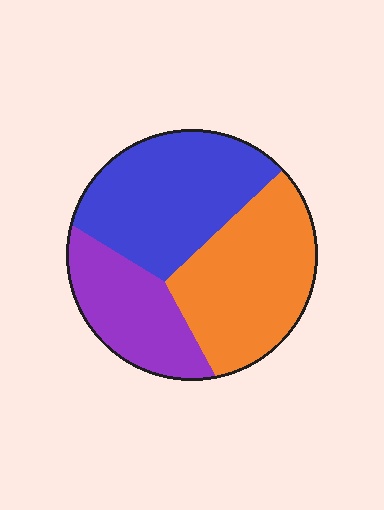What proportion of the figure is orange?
Orange takes up about three eighths (3/8) of the figure.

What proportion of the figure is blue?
Blue covers 38% of the figure.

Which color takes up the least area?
Purple, at roughly 25%.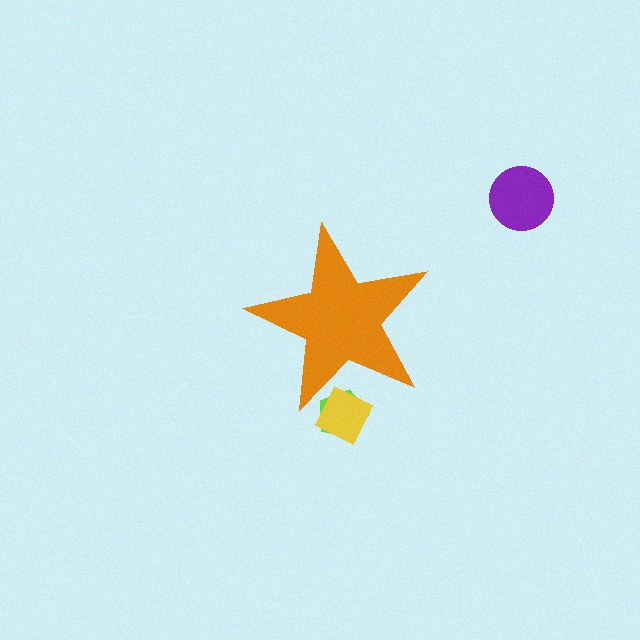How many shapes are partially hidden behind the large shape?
2 shapes are partially hidden.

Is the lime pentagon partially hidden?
Yes, the lime pentagon is partially hidden behind the orange star.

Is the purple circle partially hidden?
No, the purple circle is fully visible.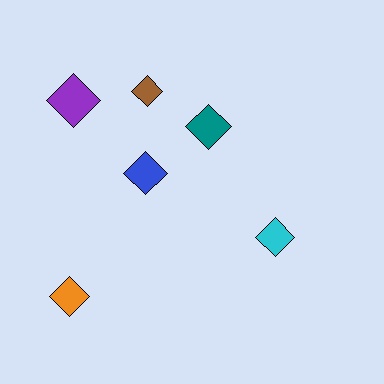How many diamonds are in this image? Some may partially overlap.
There are 6 diamonds.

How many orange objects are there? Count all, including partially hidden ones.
There is 1 orange object.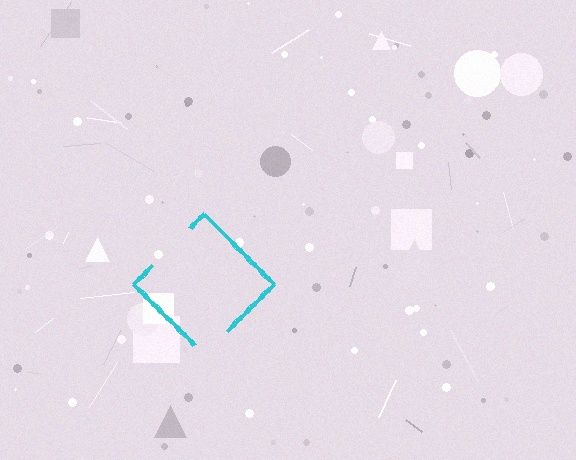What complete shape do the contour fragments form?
The contour fragments form a diamond.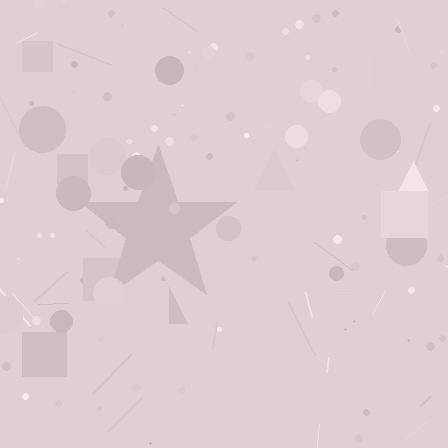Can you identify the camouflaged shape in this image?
The camouflaged shape is a star.